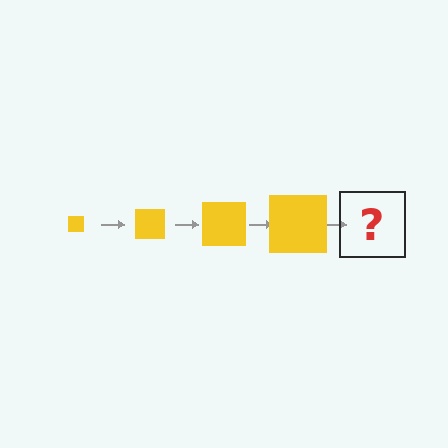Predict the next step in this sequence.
The next step is a yellow square, larger than the previous one.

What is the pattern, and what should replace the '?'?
The pattern is that the square gets progressively larger each step. The '?' should be a yellow square, larger than the previous one.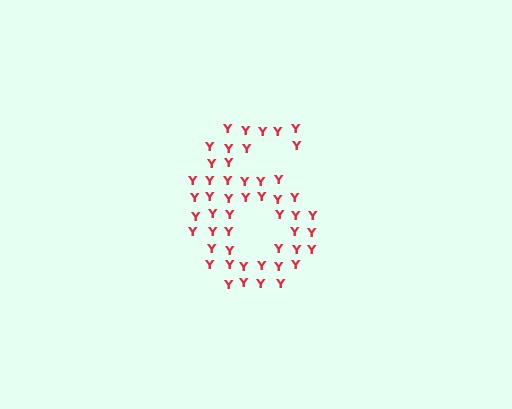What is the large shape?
The large shape is the digit 6.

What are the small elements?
The small elements are letter Y's.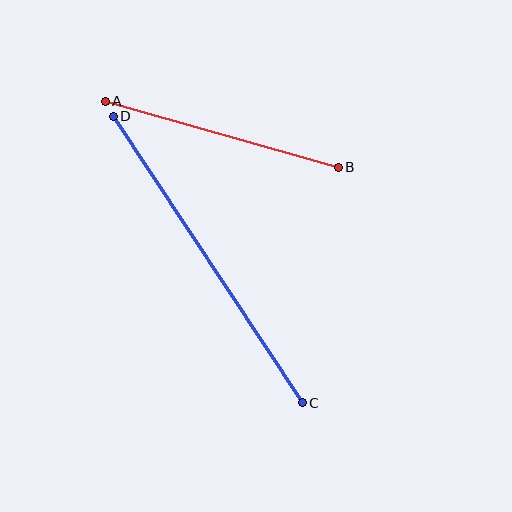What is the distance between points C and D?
The distance is approximately 343 pixels.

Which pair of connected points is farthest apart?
Points C and D are farthest apart.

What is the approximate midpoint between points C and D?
The midpoint is at approximately (208, 260) pixels.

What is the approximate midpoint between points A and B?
The midpoint is at approximately (222, 134) pixels.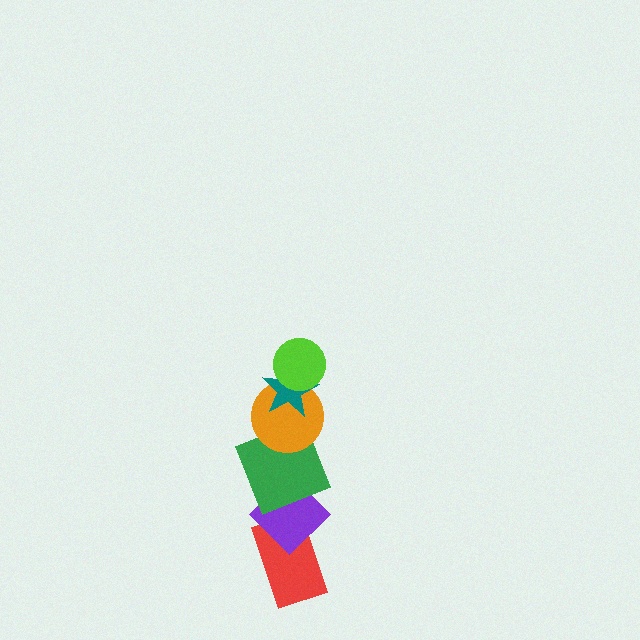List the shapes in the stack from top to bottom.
From top to bottom: the lime circle, the teal star, the orange circle, the green square, the purple diamond, the red rectangle.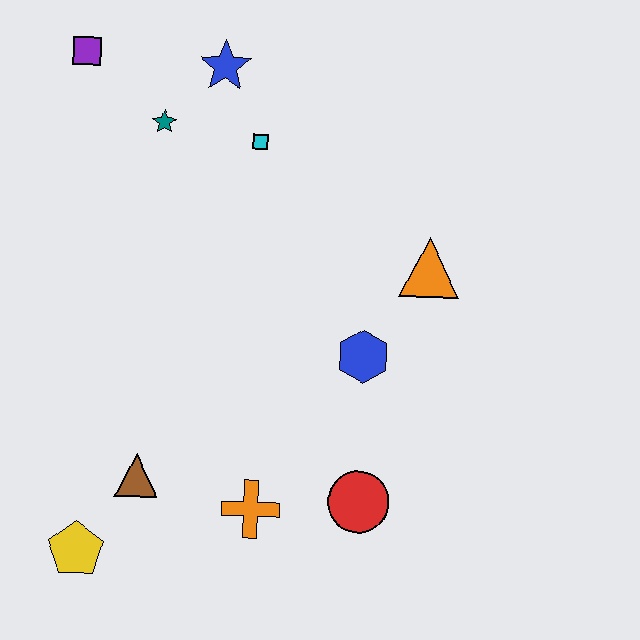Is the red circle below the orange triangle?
Yes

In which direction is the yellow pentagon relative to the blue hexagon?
The yellow pentagon is to the left of the blue hexagon.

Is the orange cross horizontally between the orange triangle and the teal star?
Yes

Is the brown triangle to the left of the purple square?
No